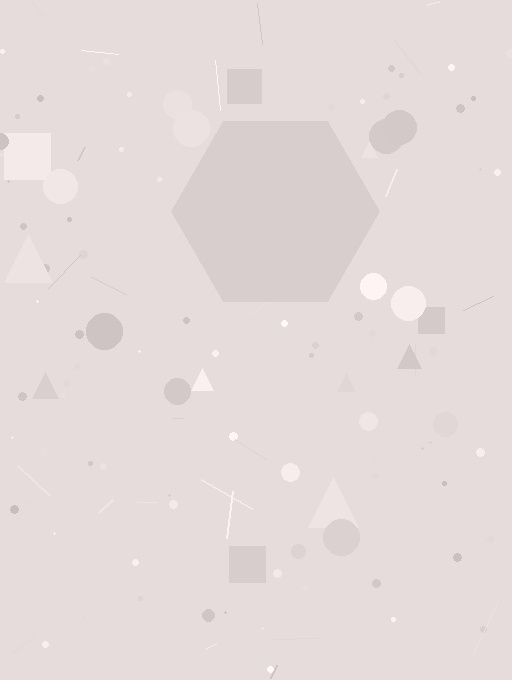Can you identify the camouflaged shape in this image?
The camouflaged shape is a hexagon.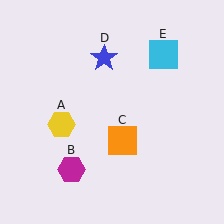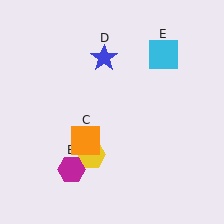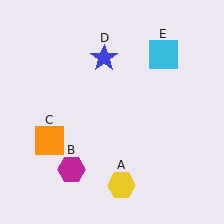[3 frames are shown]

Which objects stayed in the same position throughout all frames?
Magenta hexagon (object B) and blue star (object D) and cyan square (object E) remained stationary.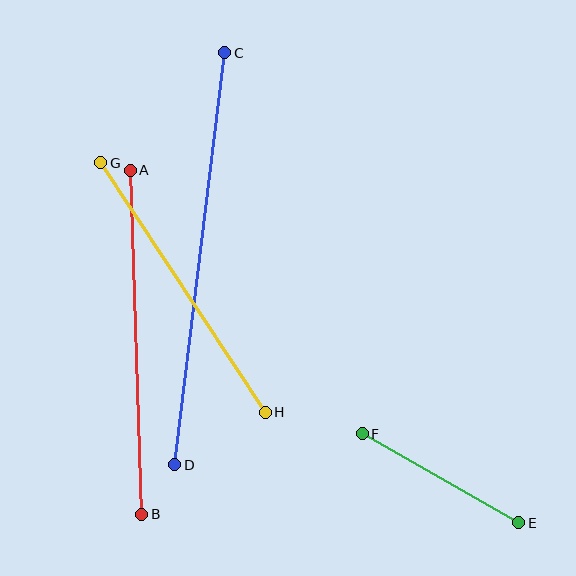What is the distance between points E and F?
The distance is approximately 180 pixels.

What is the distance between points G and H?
The distance is approximately 299 pixels.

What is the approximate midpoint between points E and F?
The midpoint is at approximately (440, 478) pixels.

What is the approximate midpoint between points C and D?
The midpoint is at approximately (200, 259) pixels.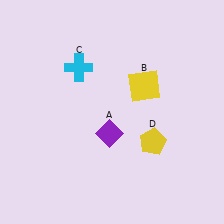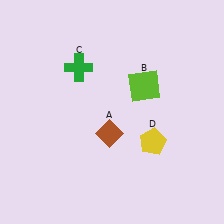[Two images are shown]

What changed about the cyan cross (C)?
In Image 1, C is cyan. In Image 2, it changed to green.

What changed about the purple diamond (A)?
In Image 1, A is purple. In Image 2, it changed to brown.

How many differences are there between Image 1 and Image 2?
There are 3 differences between the two images.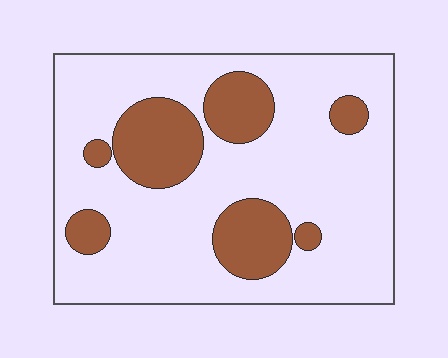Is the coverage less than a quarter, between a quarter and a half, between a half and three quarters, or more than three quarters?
Less than a quarter.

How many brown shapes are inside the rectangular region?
7.